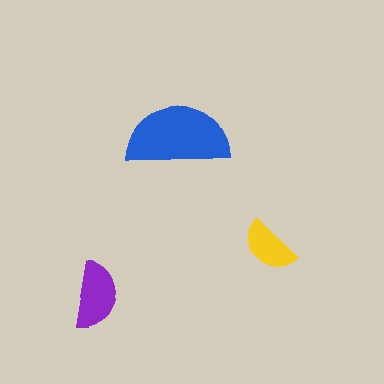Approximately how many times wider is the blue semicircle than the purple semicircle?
About 1.5 times wider.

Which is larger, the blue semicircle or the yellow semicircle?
The blue one.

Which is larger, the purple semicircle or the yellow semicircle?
The purple one.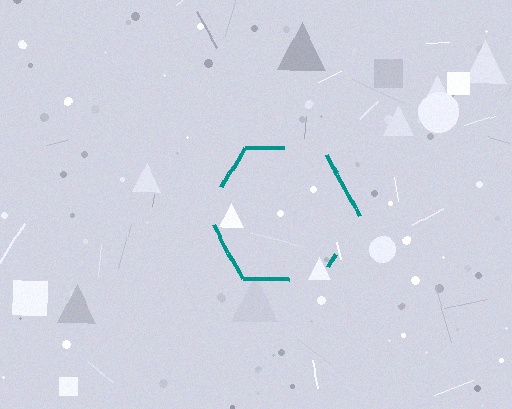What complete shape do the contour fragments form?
The contour fragments form a hexagon.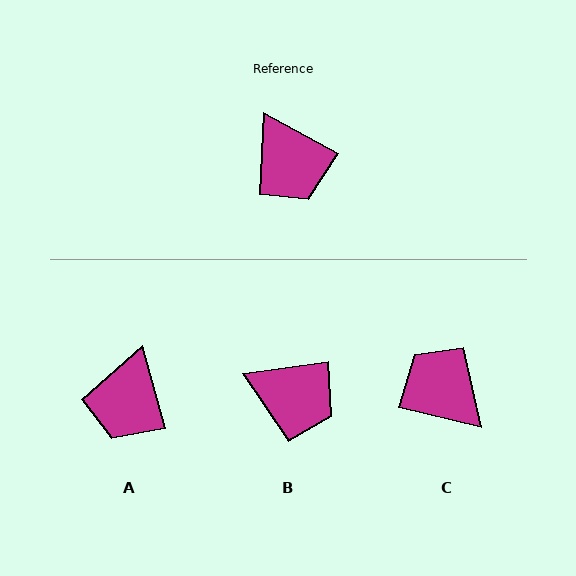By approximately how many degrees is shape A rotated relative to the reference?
Approximately 46 degrees clockwise.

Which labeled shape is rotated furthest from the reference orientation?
C, about 165 degrees away.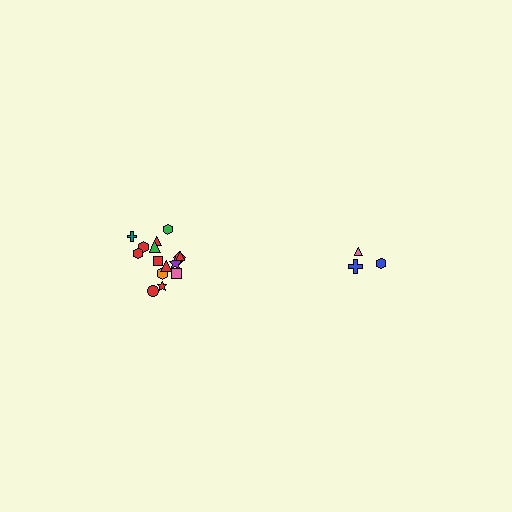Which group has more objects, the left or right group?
The left group.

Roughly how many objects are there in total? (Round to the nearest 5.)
Roughly 20 objects in total.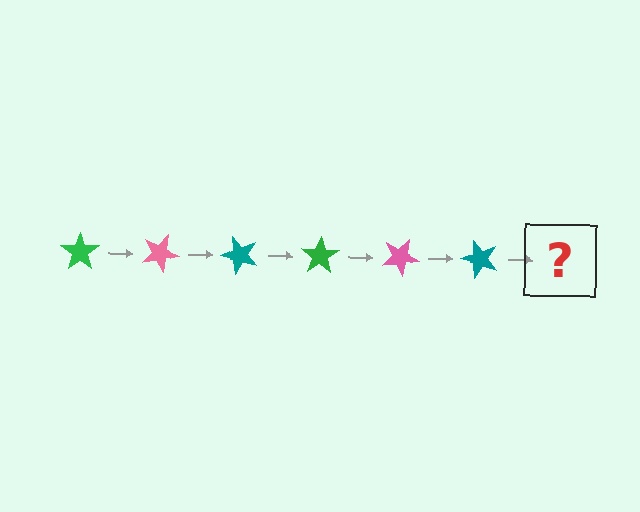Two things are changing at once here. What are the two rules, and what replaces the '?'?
The two rules are that it rotates 25 degrees each step and the color cycles through green, pink, and teal. The '?' should be a green star, rotated 150 degrees from the start.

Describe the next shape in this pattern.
It should be a green star, rotated 150 degrees from the start.